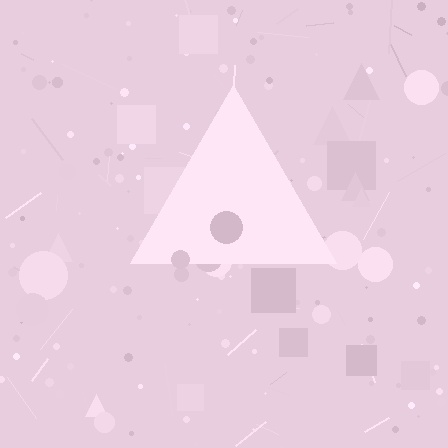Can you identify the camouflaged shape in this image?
The camouflaged shape is a triangle.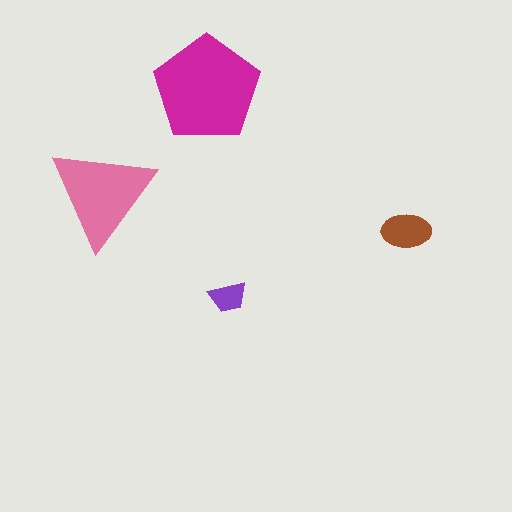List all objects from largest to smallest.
The magenta pentagon, the pink triangle, the brown ellipse, the purple trapezoid.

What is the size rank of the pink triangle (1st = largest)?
2nd.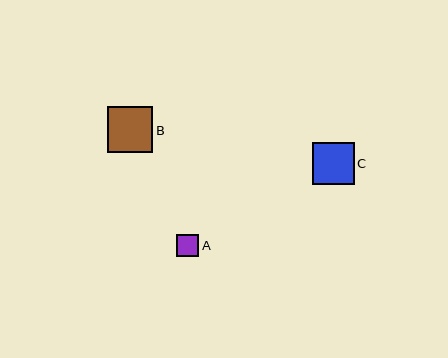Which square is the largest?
Square B is the largest with a size of approximately 46 pixels.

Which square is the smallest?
Square A is the smallest with a size of approximately 22 pixels.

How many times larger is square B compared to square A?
Square B is approximately 2.1 times the size of square A.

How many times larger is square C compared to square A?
Square C is approximately 1.9 times the size of square A.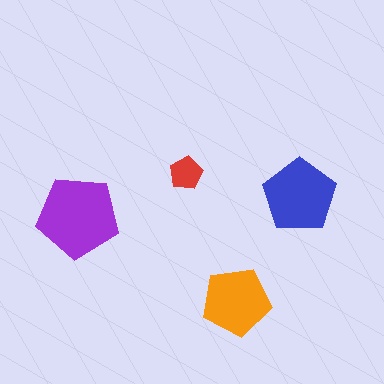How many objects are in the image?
There are 4 objects in the image.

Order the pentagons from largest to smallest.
the purple one, the blue one, the orange one, the red one.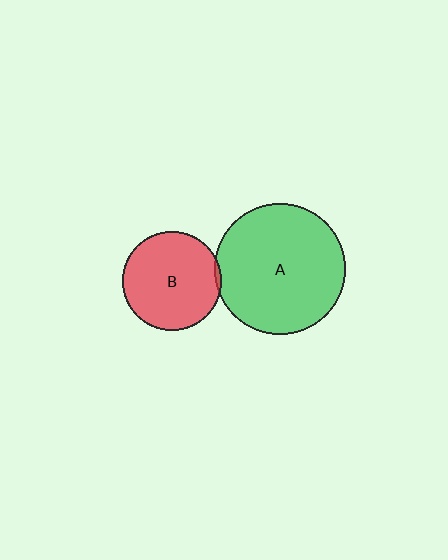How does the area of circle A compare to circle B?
Approximately 1.8 times.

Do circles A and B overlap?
Yes.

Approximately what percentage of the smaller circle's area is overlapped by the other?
Approximately 5%.